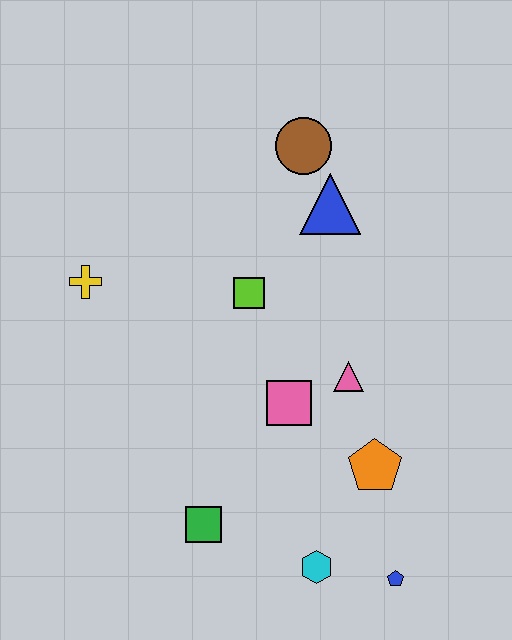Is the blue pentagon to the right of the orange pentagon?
Yes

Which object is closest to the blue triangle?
The brown circle is closest to the blue triangle.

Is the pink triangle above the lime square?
No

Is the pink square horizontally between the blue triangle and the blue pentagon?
No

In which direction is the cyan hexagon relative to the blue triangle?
The cyan hexagon is below the blue triangle.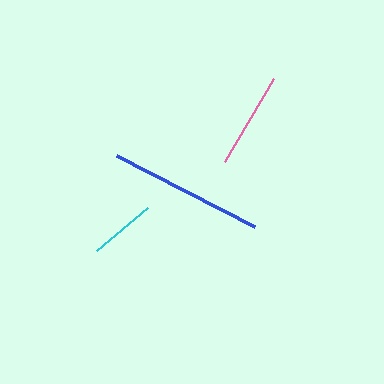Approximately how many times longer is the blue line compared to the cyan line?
The blue line is approximately 2.4 times the length of the cyan line.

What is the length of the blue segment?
The blue segment is approximately 156 pixels long.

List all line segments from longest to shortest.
From longest to shortest: blue, pink, cyan.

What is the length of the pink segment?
The pink segment is approximately 97 pixels long.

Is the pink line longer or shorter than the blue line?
The blue line is longer than the pink line.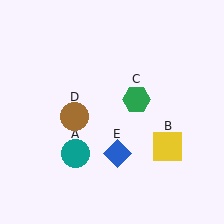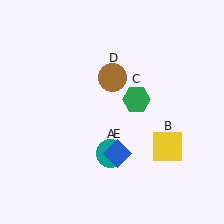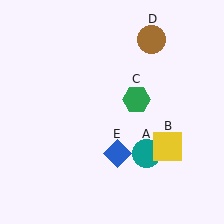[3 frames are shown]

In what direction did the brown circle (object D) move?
The brown circle (object D) moved up and to the right.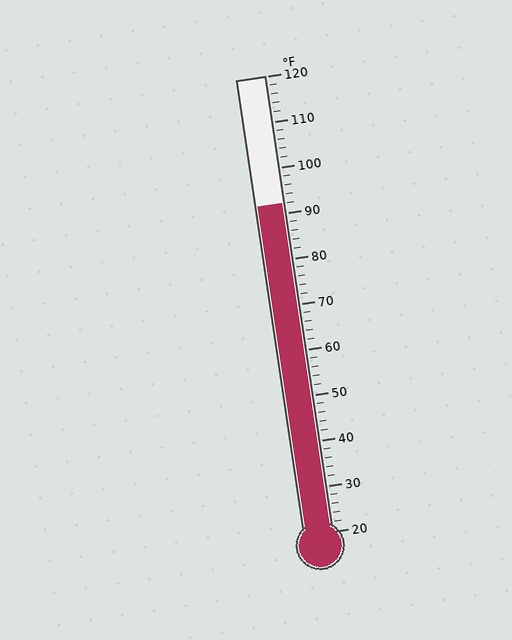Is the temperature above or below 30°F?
The temperature is above 30°F.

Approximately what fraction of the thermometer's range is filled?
The thermometer is filled to approximately 70% of its range.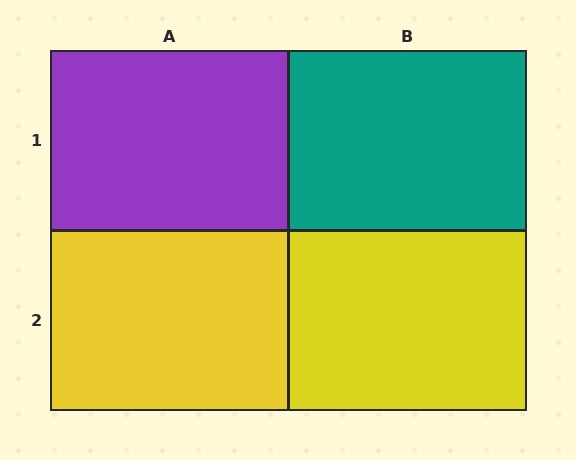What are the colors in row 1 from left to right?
Purple, teal.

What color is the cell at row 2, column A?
Yellow.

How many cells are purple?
1 cell is purple.